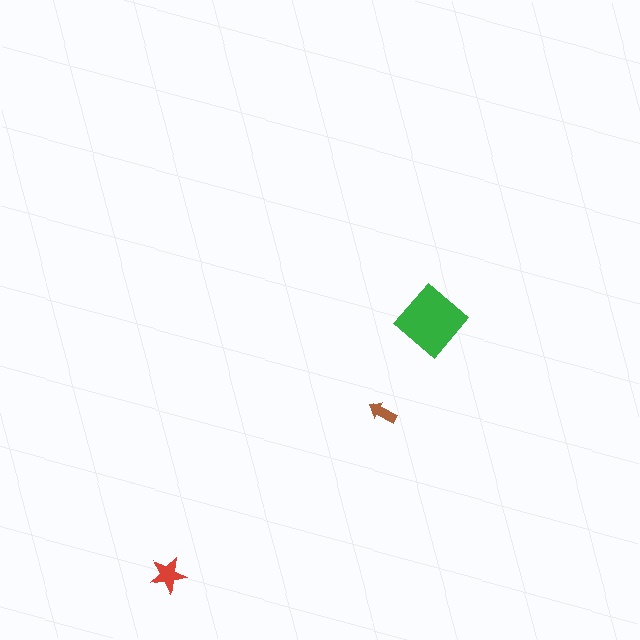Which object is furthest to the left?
The red star is leftmost.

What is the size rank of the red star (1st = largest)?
2nd.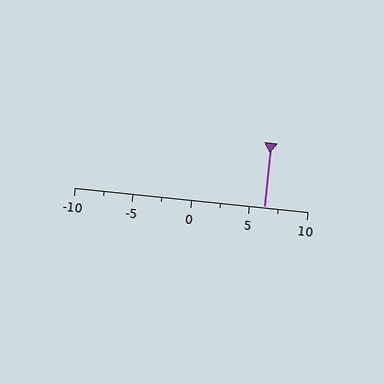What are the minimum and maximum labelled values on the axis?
The axis runs from -10 to 10.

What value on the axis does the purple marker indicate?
The marker indicates approximately 6.2.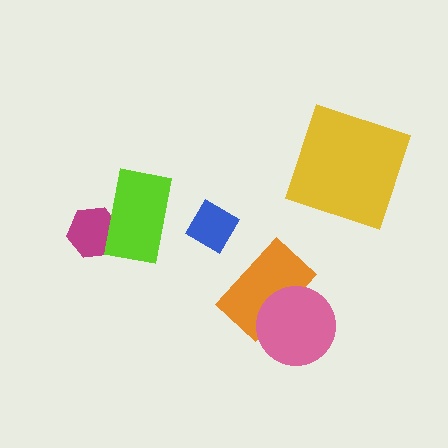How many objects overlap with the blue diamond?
0 objects overlap with the blue diamond.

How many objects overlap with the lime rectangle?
1 object overlaps with the lime rectangle.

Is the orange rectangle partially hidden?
Yes, it is partially covered by another shape.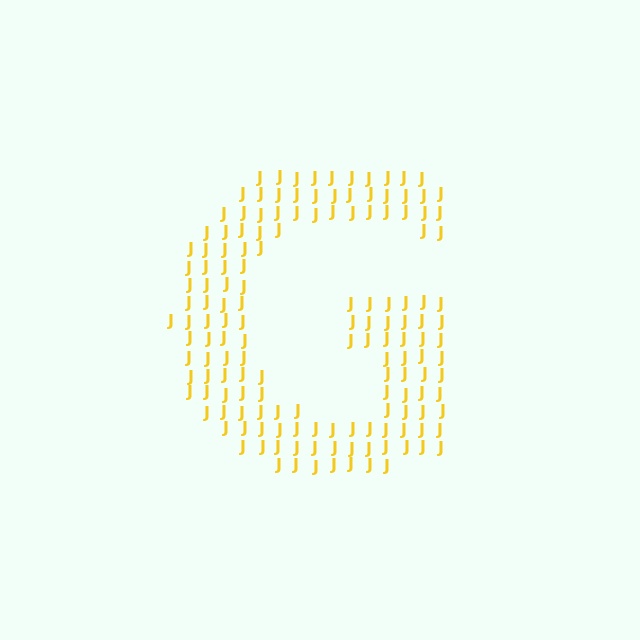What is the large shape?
The large shape is the letter G.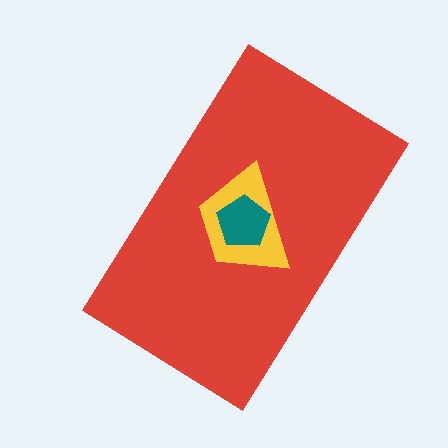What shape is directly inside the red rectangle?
The yellow trapezoid.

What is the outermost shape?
The red rectangle.